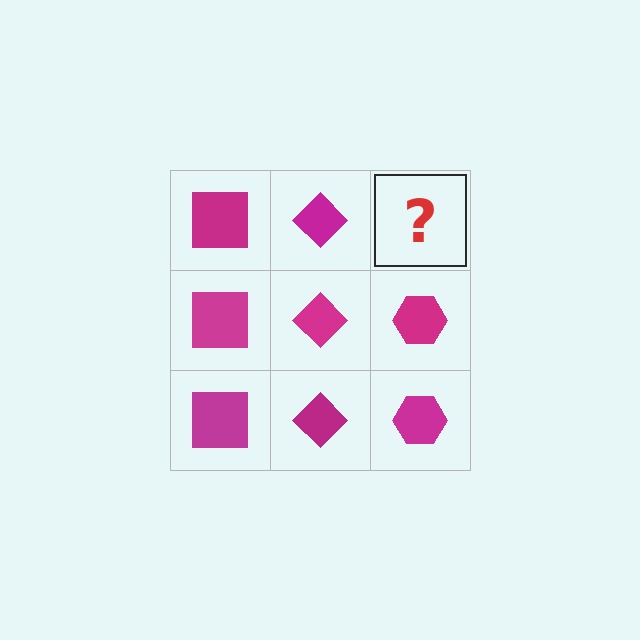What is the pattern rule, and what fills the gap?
The rule is that each column has a consistent shape. The gap should be filled with a magenta hexagon.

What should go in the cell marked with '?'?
The missing cell should contain a magenta hexagon.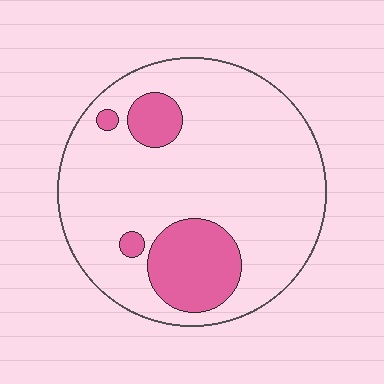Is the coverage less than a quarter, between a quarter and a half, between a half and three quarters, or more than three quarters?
Less than a quarter.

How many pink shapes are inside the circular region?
4.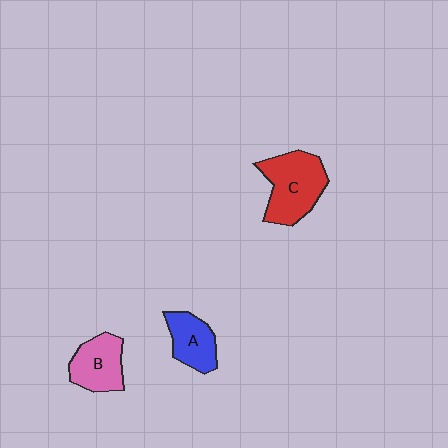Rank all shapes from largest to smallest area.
From largest to smallest: C (red), B (pink), A (blue).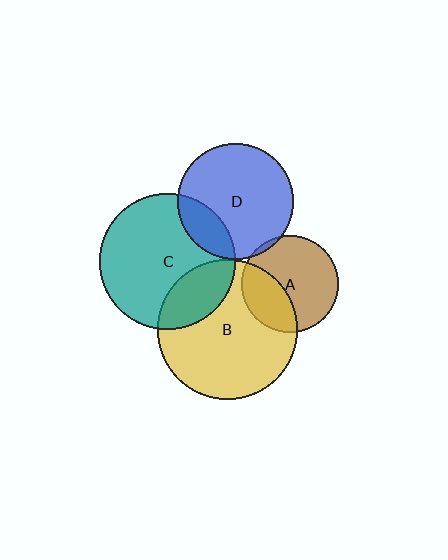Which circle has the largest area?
Circle B (yellow).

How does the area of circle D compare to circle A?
Approximately 1.4 times.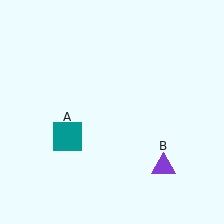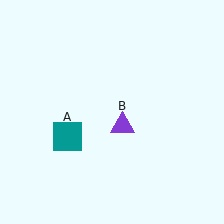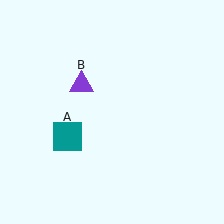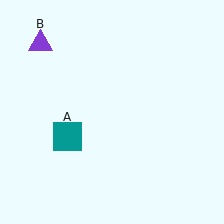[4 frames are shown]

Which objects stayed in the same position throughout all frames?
Teal square (object A) remained stationary.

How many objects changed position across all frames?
1 object changed position: purple triangle (object B).